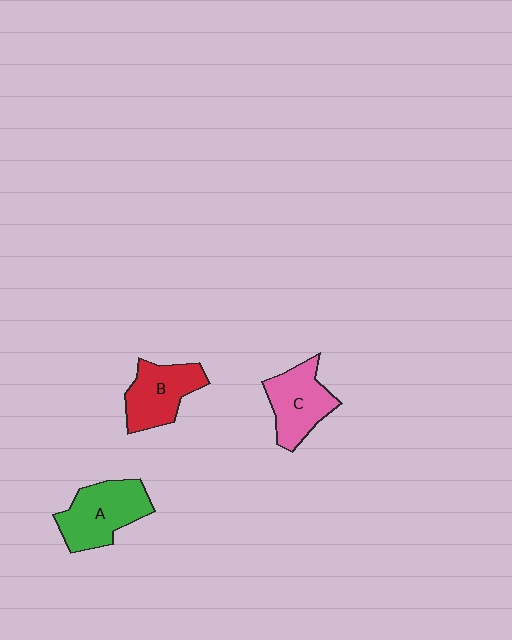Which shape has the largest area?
Shape A (green).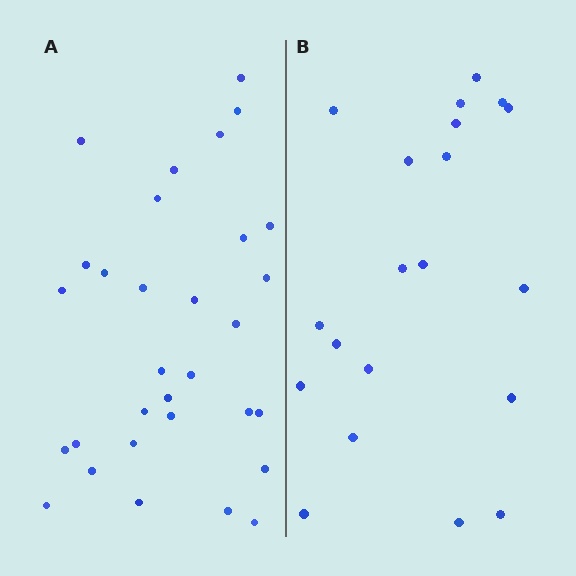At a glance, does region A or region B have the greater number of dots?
Region A (the left region) has more dots.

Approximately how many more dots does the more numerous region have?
Region A has roughly 12 or so more dots than region B.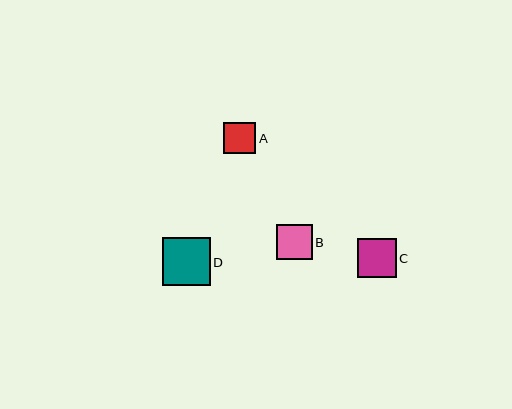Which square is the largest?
Square D is the largest with a size of approximately 48 pixels.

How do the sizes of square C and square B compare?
Square C and square B are approximately the same size.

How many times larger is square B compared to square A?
Square B is approximately 1.1 times the size of square A.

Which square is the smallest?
Square A is the smallest with a size of approximately 32 pixels.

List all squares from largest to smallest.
From largest to smallest: D, C, B, A.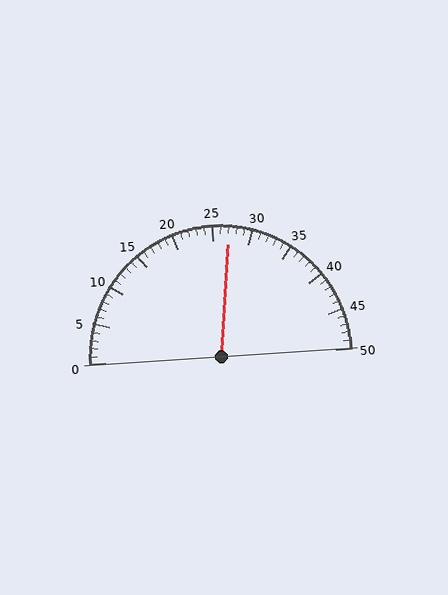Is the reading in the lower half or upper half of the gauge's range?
The reading is in the upper half of the range (0 to 50).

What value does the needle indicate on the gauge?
The needle indicates approximately 27.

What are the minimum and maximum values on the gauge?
The gauge ranges from 0 to 50.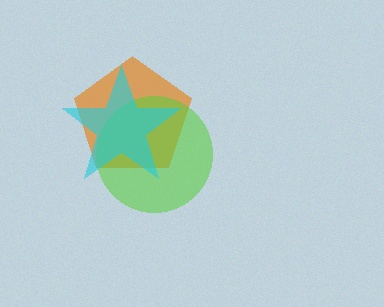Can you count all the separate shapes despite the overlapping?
Yes, there are 3 separate shapes.